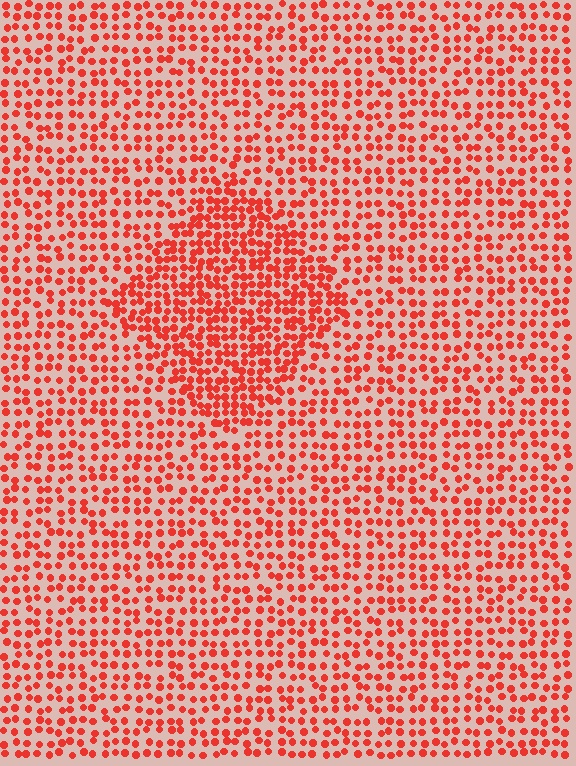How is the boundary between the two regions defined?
The boundary is defined by a change in element density (approximately 1.7x ratio). All elements are the same color, size, and shape.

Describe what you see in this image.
The image contains small red elements arranged at two different densities. A diamond-shaped region is visible where the elements are more densely packed than the surrounding area.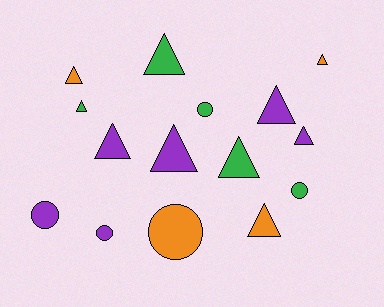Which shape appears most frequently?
Triangle, with 10 objects.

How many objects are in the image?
There are 15 objects.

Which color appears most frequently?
Purple, with 6 objects.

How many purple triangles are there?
There are 4 purple triangles.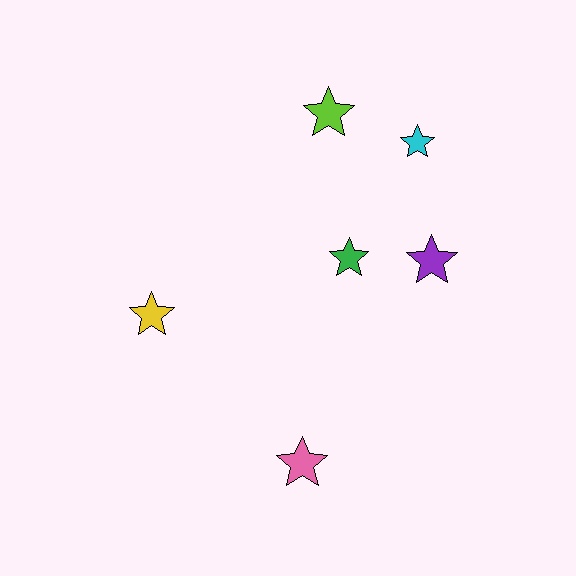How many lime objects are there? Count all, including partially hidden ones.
There is 1 lime object.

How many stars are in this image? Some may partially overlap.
There are 6 stars.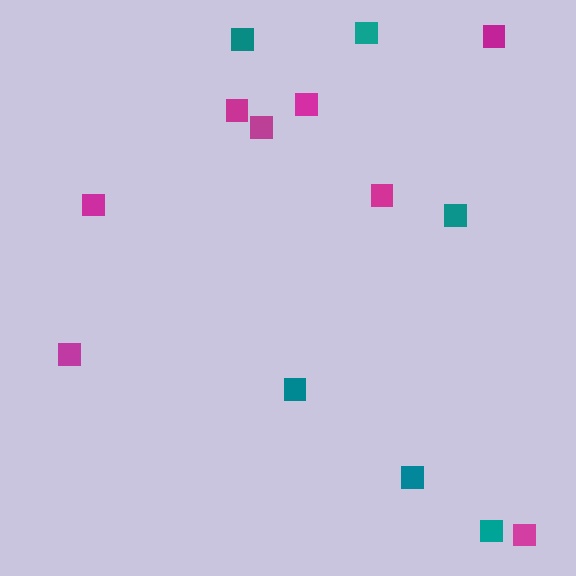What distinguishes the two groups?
There are 2 groups: one group of magenta squares (8) and one group of teal squares (6).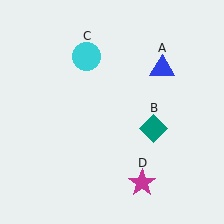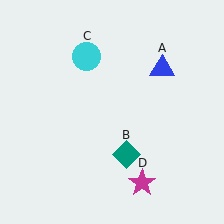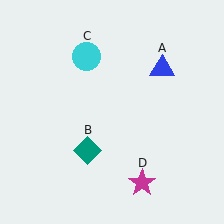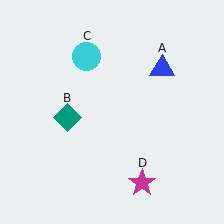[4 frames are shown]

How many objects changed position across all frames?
1 object changed position: teal diamond (object B).